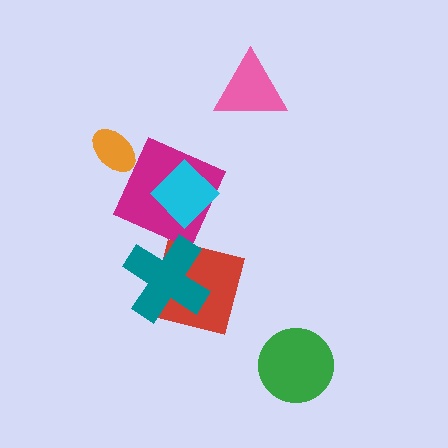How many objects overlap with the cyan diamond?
1 object overlaps with the cyan diamond.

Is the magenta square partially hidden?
Yes, it is partially covered by another shape.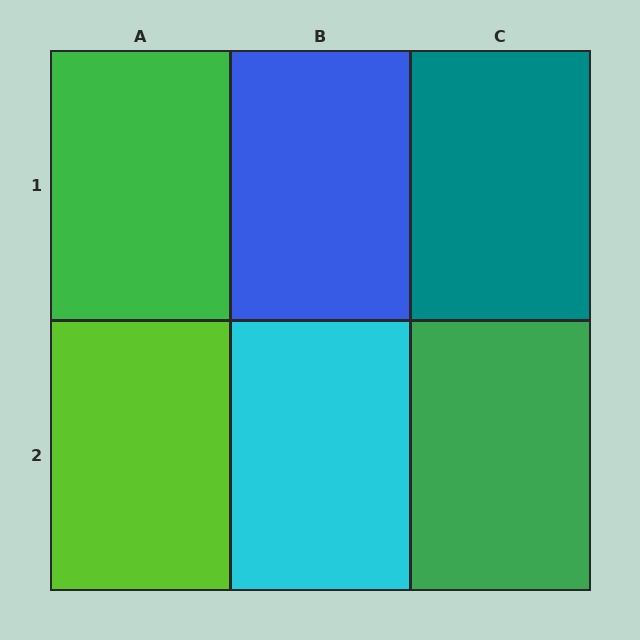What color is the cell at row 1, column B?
Blue.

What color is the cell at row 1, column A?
Green.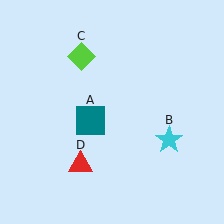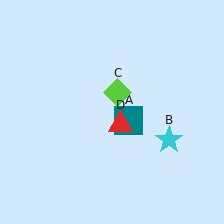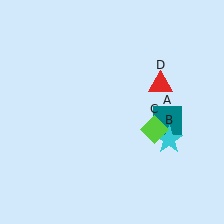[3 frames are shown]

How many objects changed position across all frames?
3 objects changed position: teal square (object A), lime diamond (object C), red triangle (object D).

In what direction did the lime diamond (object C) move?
The lime diamond (object C) moved down and to the right.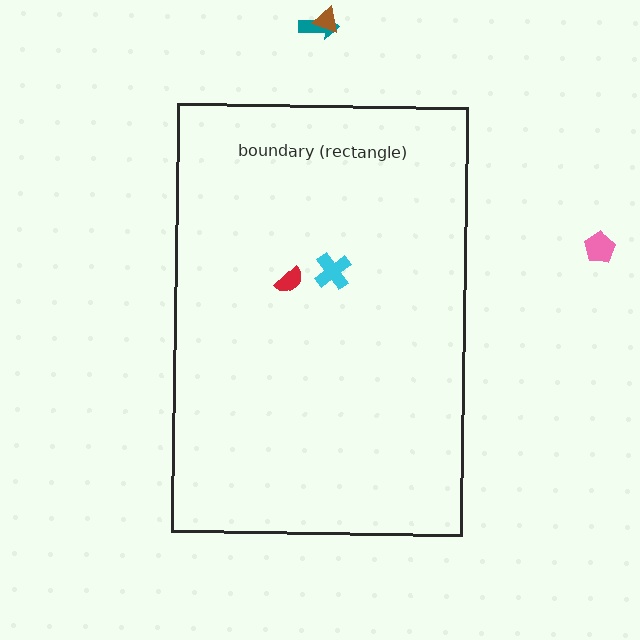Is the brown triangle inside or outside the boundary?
Outside.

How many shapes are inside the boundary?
2 inside, 3 outside.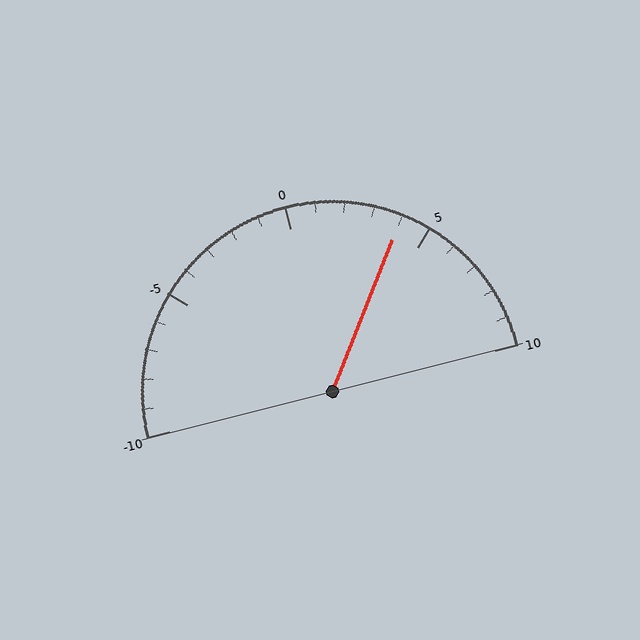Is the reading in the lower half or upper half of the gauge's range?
The reading is in the upper half of the range (-10 to 10).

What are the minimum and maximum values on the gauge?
The gauge ranges from -10 to 10.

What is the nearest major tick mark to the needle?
The nearest major tick mark is 5.